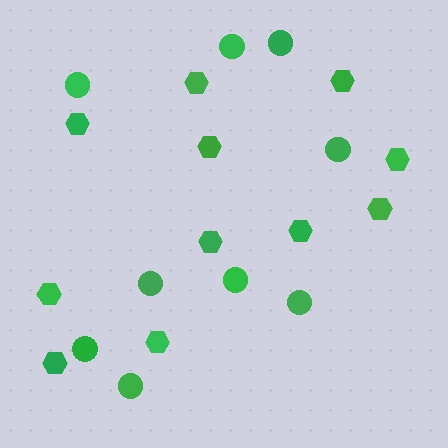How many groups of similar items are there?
There are 2 groups: one group of hexagons (11) and one group of circles (9).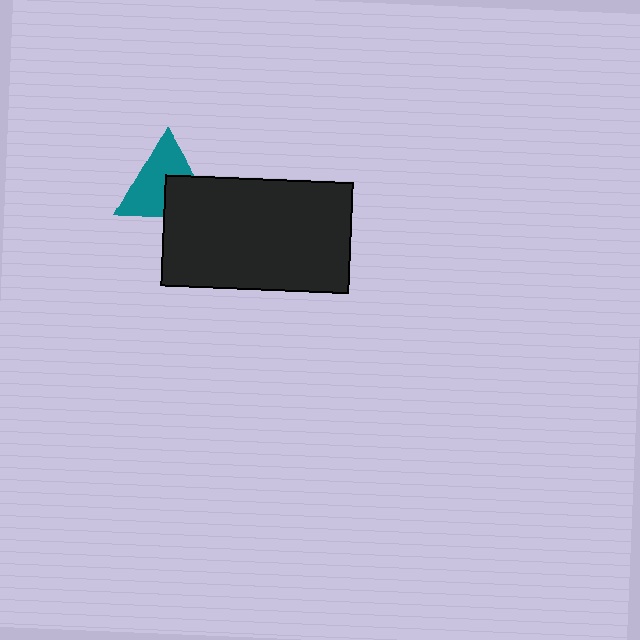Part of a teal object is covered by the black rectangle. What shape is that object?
It is a triangle.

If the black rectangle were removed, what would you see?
You would see the complete teal triangle.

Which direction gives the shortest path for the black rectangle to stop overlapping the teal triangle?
Moving toward the lower-right gives the shortest separation.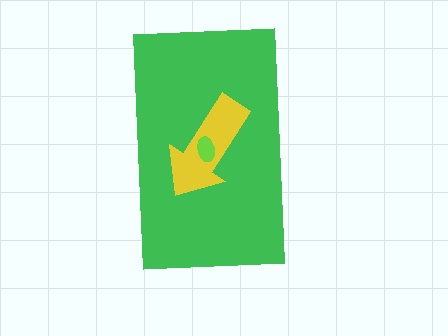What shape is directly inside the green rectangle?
The yellow arrow.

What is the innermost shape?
The lime ellipse.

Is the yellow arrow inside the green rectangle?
Yes.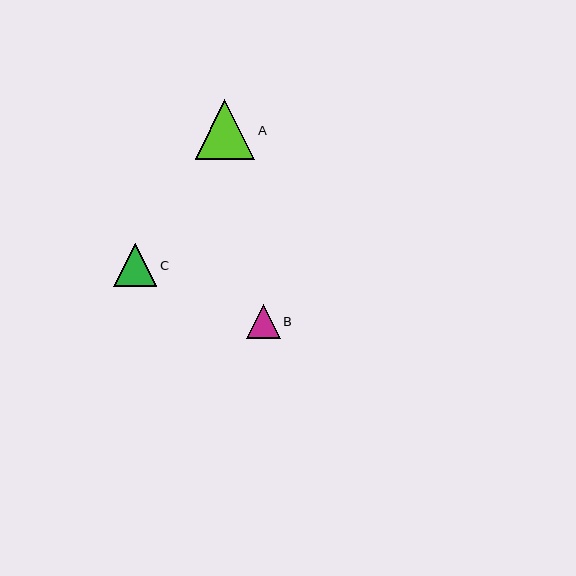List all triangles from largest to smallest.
From largest to smallest: A, C, B.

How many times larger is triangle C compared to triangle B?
Triangle C is approximately 1.3 times the size of triangle B.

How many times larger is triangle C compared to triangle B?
Triangle C is approximately 1.3 times the size of triangle B.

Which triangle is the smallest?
Triangle B is the smallest with a size of approximately 34 pixels.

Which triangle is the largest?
Triangle A is the largest with a size of approximately 60 pixels.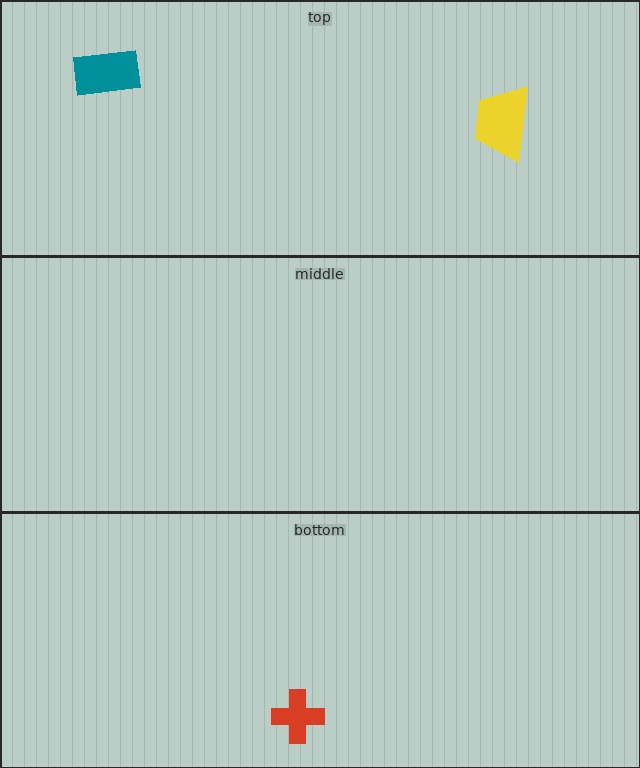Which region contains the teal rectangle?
The top region.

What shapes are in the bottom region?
The red cross.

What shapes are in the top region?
The yellow trapezoid, the teal rectangle.